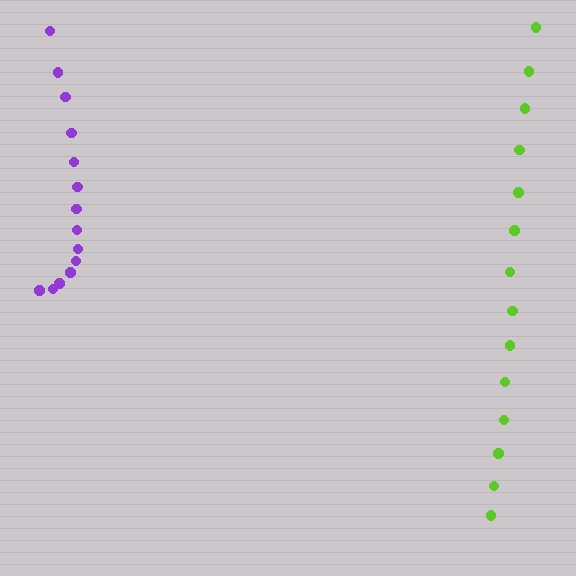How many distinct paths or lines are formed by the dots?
There are 2 distinct paths.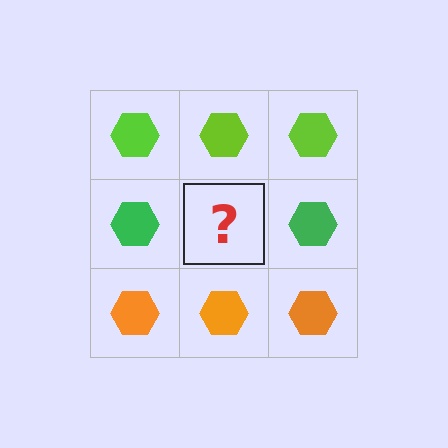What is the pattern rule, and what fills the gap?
The rule is that each row has a consistent color. The gap should be filled with a green hexagon.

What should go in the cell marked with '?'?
The missing cell should contain a green hexagon.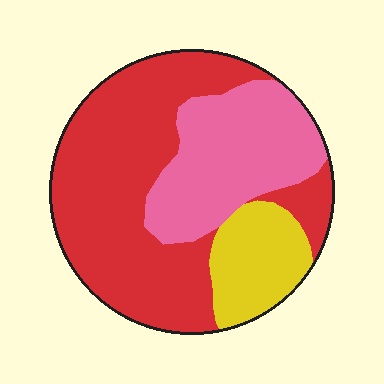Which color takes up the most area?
Red, at roughly 55%.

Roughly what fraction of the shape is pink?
Pink takes up about one quarter (1/4) of the shape.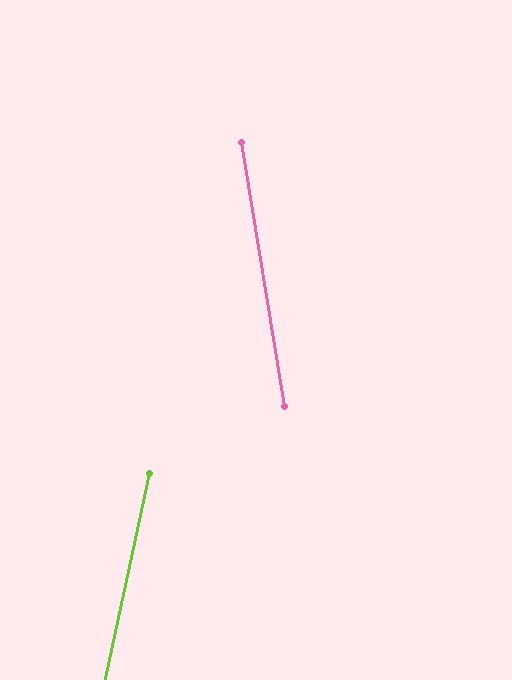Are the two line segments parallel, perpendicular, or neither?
Neither parallel nor perpendicular — they differ by about 21°.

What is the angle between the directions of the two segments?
Approximately 21 degrees.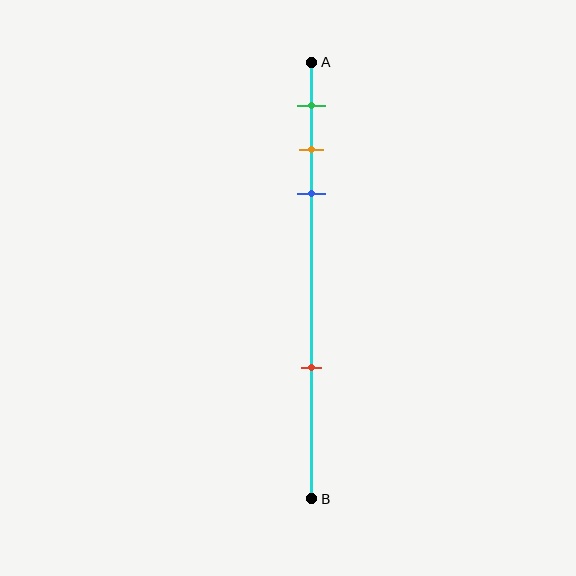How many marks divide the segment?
There are 4 marks dividing the segment.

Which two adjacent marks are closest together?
The orange and blue marks are the closest adjacent pair.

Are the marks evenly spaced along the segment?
No, the marks are not evenly spaced.